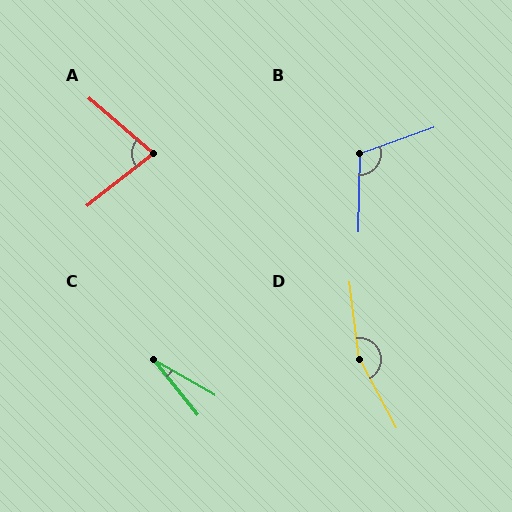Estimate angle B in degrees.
Approximately 111 degrees.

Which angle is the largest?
D, at approximately 158 degrees.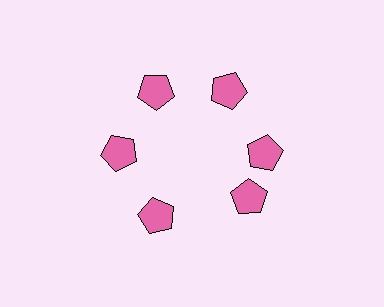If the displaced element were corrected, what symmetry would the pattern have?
It would have 6-fold rotational symmetry — the pattern would map onto itself every 60 degrees.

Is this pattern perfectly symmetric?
No. The 6 pink pentagons are arranged in a ring, but one element near the 5 o'clock position is rotated out of alignment along the ring, breaking the 6-fold rotational symmetry.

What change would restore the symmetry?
The symmetry would be restored by rotating it back into even spacing with its neighbors so that all 6 pentagons sit at equal angles and equal distance from the center.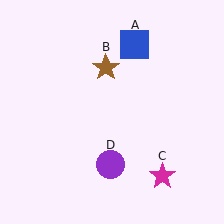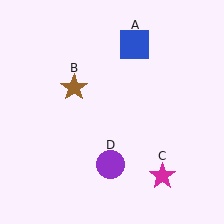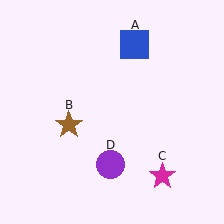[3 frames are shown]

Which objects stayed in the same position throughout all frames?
Blue square (object A) and magenta star (object C) and purple circle (object D) remained stationary.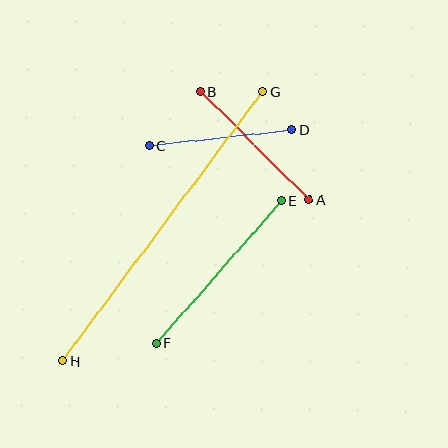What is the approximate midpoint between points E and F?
The midpoint is at approximately (219, 272) pixels.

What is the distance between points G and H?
The distance is approximately 336 pixels.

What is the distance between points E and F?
The distance is approximately 190 pixels.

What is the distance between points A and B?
The distance is approximately 153 pixels.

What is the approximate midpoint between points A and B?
The midpoint is at approximately (255, 145) pixels.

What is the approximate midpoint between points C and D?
The midpoint is at approximately (220, 138) pixels.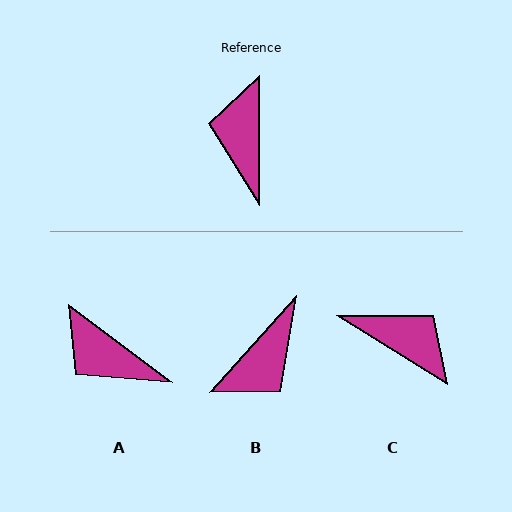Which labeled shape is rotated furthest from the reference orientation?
B, about 138 degrees away.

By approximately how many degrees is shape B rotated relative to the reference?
Approximately 138 degrees counter-clockwise.